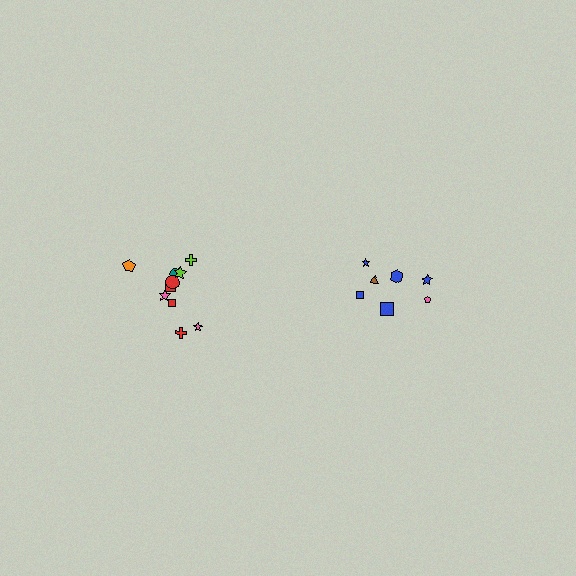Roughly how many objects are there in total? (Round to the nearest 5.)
Roughly 15 objects in total.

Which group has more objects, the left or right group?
The left group.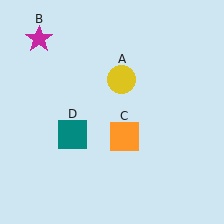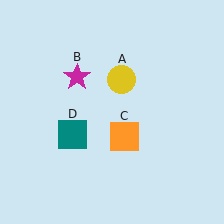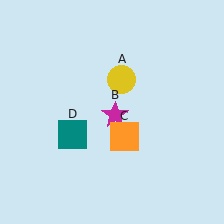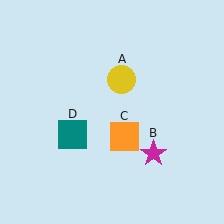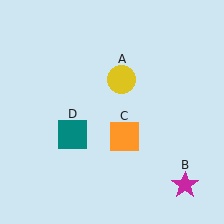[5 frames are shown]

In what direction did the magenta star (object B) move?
The magenta star (object B) moved down and to the right.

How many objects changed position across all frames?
1 object changed position: magenta star (object B).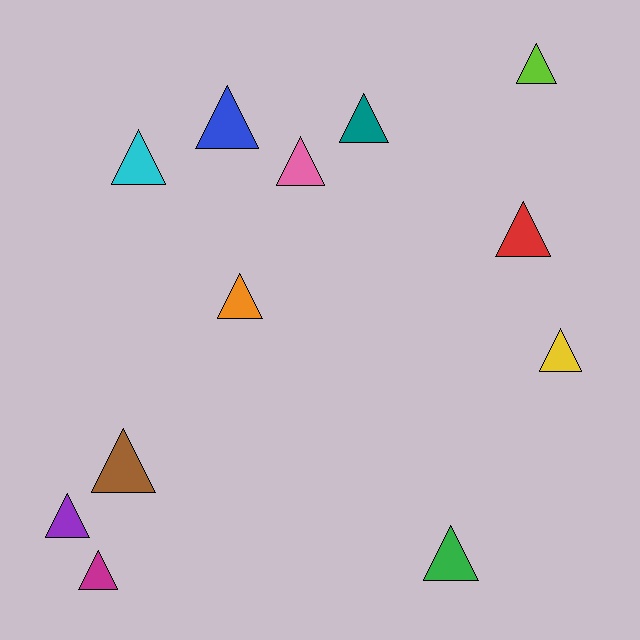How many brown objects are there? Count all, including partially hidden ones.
There is 1 brown object.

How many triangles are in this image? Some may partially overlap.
There are 12 triangles.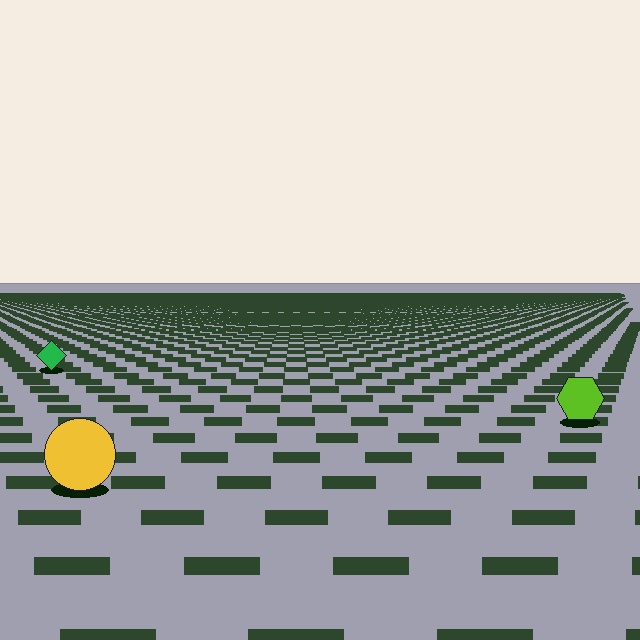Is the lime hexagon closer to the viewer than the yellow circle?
No. The yellow circle is closer — you can tell from the texture gradient: the ground texture is coarser near it.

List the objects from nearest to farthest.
From nearest to farthest: the yellow circle, the lime hexagon, the green diamond.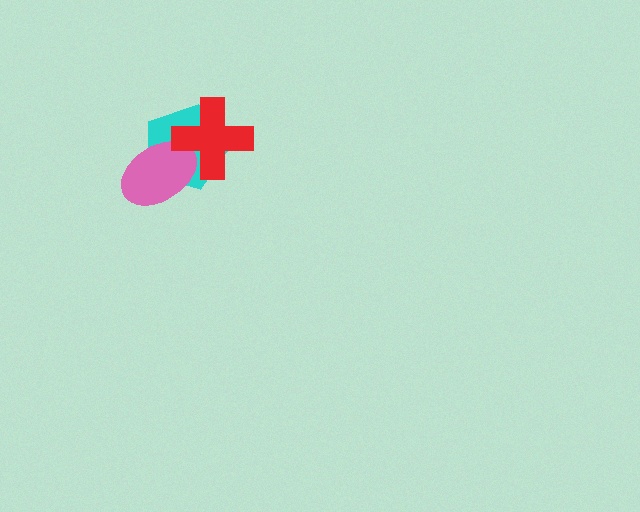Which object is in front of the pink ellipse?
The red cross is in front of the pink ellipse.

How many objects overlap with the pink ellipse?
2 objects overlap with the pink ellipse.